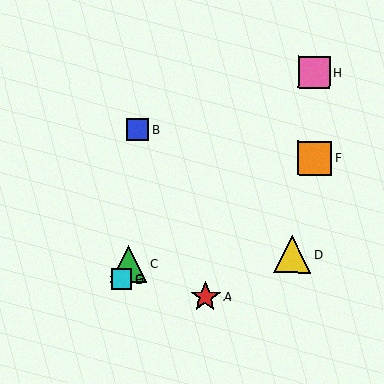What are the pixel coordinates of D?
Object D is at (292, 255).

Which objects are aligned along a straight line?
Objects C, E, G are aligned along a straight line.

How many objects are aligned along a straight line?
3 objects (C, E, G) are aligned along a straight line.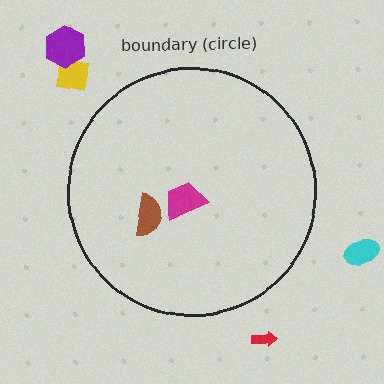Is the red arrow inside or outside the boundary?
Outside.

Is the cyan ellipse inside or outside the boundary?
Outside.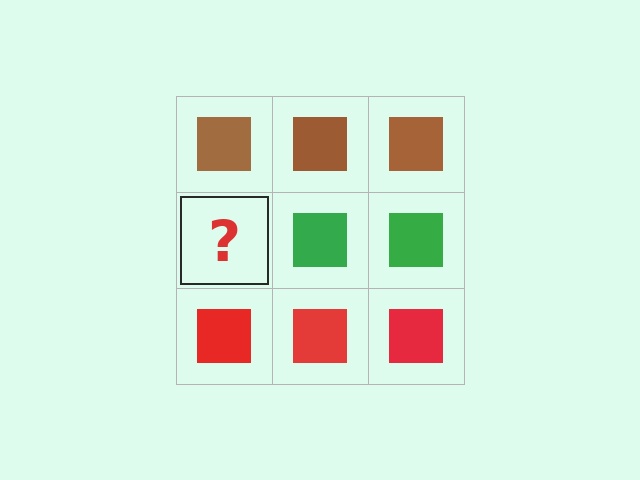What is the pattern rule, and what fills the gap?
The rule is that each row has a consistent color. The gap should be filled with a green square.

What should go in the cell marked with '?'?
The missing cell should contain a green square.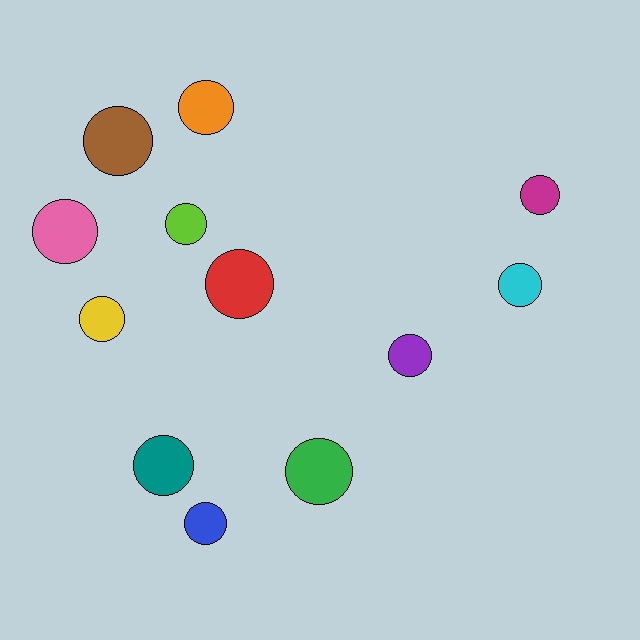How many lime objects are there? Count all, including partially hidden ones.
There is 1 lime object.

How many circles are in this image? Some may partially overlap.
There are 12 circles.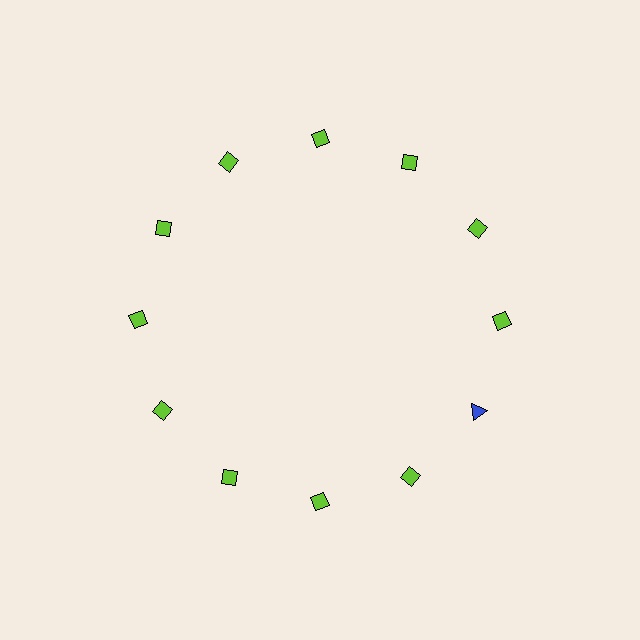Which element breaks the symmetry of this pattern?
The blue triangle at roughly the 4 o'clock position breaks the symmetry. All other shapes are lime diamonds.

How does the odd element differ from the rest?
It differs in both color (blue instead of lime) and shape (triangle instead of diamond).